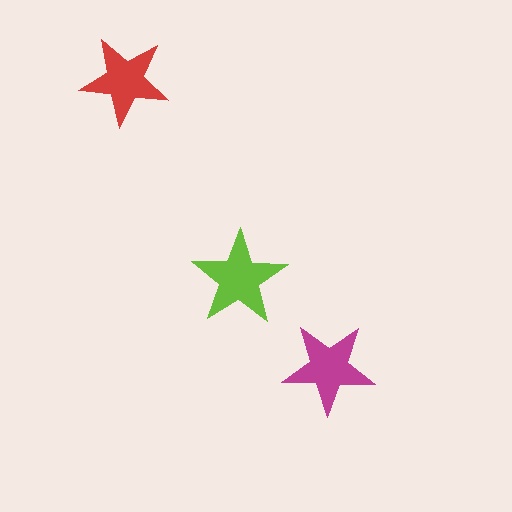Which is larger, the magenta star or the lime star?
The lime one.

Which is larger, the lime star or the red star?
The lime one.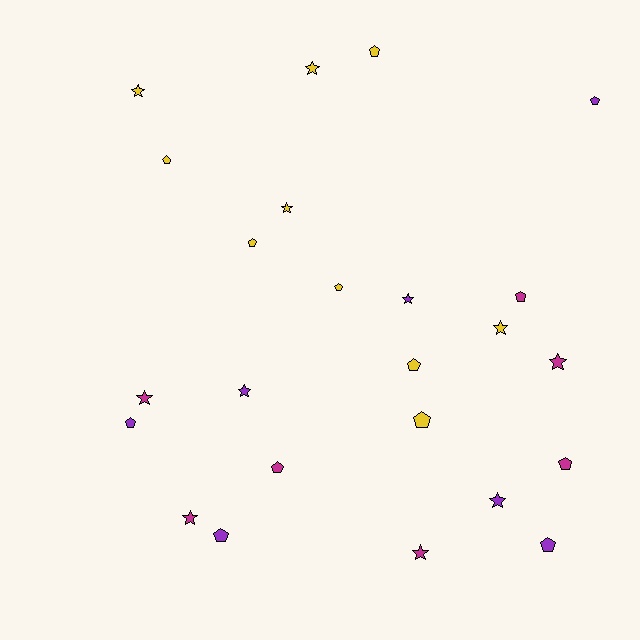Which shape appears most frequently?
Pentagon, with 13 objects.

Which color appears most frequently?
Yellow, with 10 objects.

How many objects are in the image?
There are 24 objects.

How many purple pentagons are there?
There are 4 purple pentagons.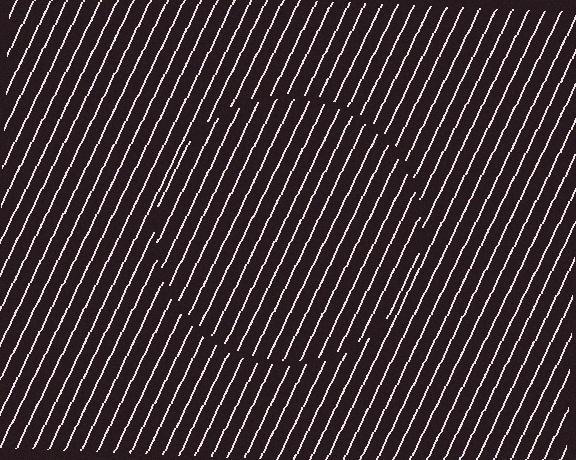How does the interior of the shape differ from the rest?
The interior of the shape contains the same grating, shifted by half a period — the contour is defined by the phase discontinuity where line-ends from the inner and outer gratings abut.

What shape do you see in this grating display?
An illusory circle. The interior of the shape contains the same grating, shifted by half a period — the contour is defined by the phase discontinuity where line-ends from the inner and outer gratings abut.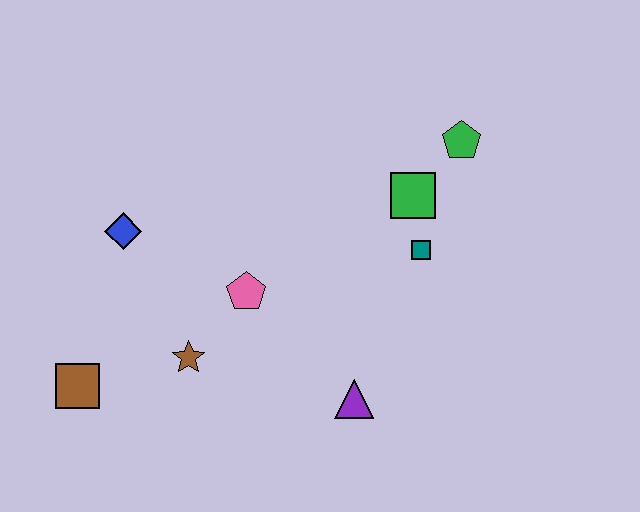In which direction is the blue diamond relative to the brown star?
The blue diamond is above the brown star.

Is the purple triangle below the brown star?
Yes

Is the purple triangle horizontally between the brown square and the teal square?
Yes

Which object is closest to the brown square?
The brown star is closest to the brown square.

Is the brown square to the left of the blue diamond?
Yes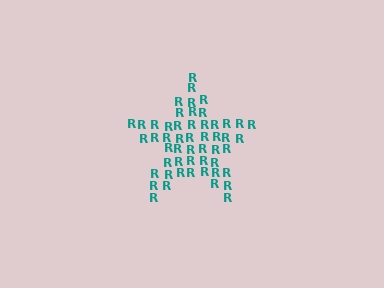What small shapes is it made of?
It is made of small letter R's.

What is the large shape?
The large shape is a star.